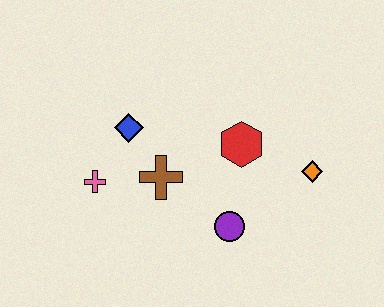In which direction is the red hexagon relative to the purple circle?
The red hexagon is above the purple circle.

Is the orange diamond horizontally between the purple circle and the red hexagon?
No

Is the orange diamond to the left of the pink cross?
No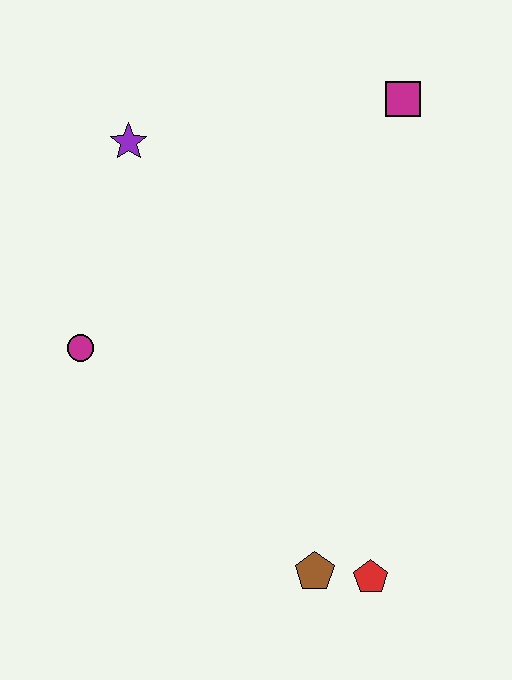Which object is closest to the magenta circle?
The purple star is closest to the magenta circle.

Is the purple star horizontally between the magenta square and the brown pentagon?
No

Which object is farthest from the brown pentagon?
The magenta square is farthest from the brown pentagon.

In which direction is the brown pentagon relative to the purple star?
The brown pentagon is below the purple star.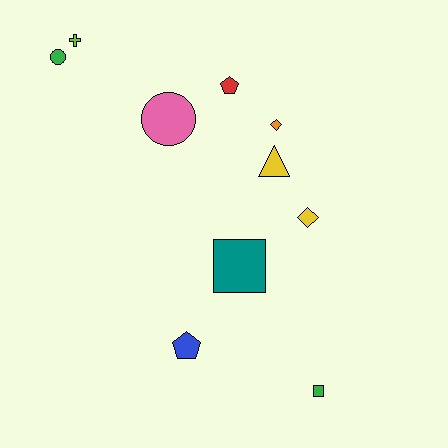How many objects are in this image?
There are 10 objects.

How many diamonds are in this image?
There are 2 diamonds.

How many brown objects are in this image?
There are no brown objects.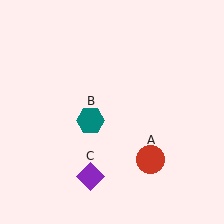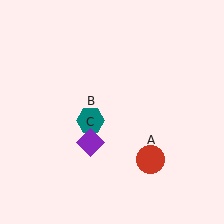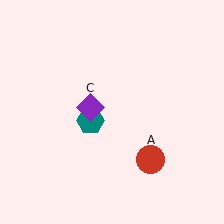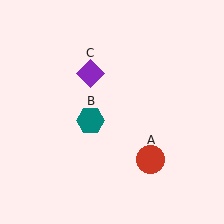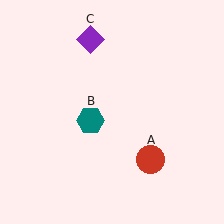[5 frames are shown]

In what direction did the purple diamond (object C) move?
The purple diamond (object C) moved up.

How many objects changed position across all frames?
1 object changed position: purple diamond (object C).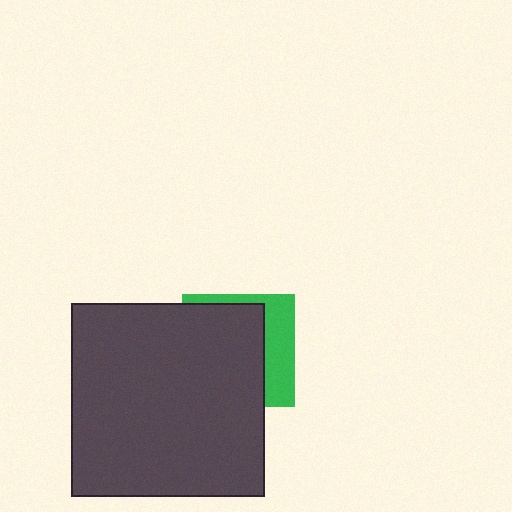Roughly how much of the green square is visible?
A small part of it is visible (roughly 33%).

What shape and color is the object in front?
The object in front is a dark gray rectangle.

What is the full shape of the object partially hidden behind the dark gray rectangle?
The partially hidden object is a green square.